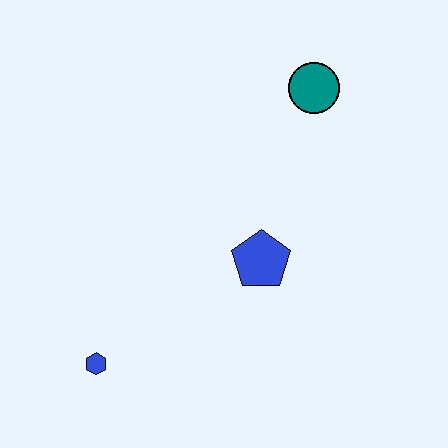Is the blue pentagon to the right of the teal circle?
No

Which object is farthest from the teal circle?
The blue hexagon is farthest from the teal circle.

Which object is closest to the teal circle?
The blue pentagon is closest to the teal circle.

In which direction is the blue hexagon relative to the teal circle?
The blue hexagon is below the teal circle.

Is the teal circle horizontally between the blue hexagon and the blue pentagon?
No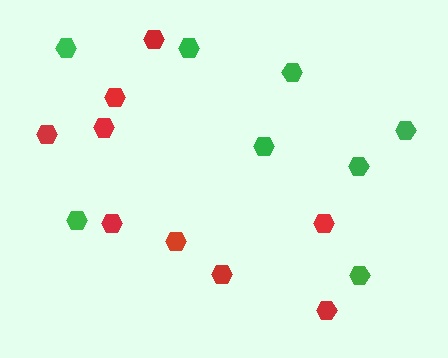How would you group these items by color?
There are 2 groups: one group of green hexagons (8) and one group of red hexagons (9).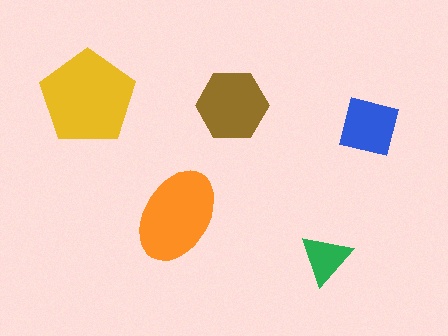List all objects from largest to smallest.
The yellow pentagon, the orange ellipse, the brown hexagon, the blue square, the green triangle.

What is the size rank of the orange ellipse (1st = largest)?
2nd.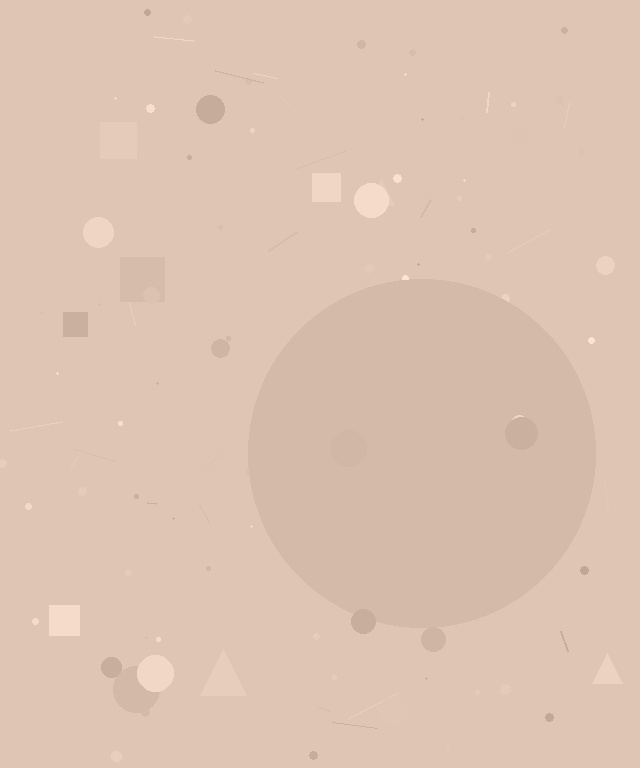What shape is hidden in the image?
A circle is hidden in the image.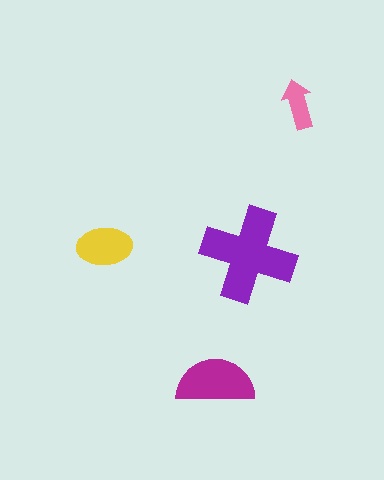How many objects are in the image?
There are 4 objects in the image.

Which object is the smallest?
The pink arrow.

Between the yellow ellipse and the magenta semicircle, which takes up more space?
The magenta semicircle.